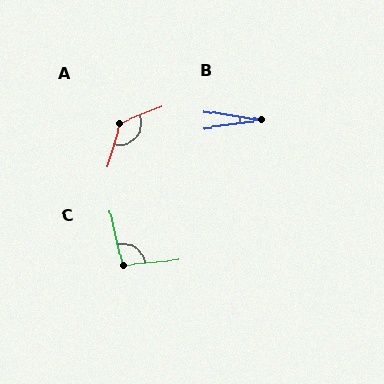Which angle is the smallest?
B, at approximately 17 degrees.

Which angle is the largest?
A, at approximately 128 degrees.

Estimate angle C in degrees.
Approximately 97 degrees.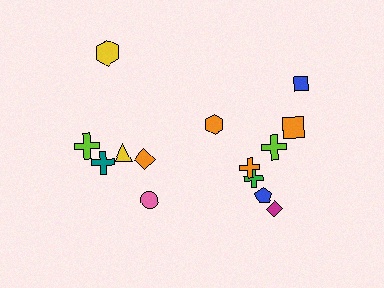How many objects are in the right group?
There are 8 objects.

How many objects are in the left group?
There are 6 objects.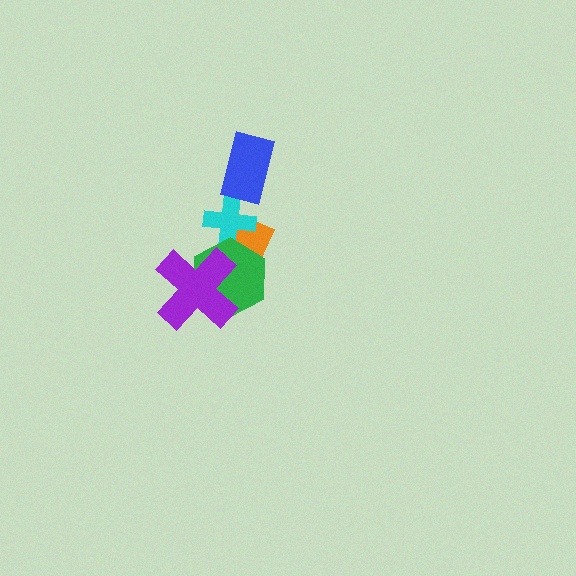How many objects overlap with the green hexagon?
3 objects overlap with the green hexagon.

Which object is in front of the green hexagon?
The purple cross is in front of the green hexagon.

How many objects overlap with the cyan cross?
2 objects overlap with the cyan cross.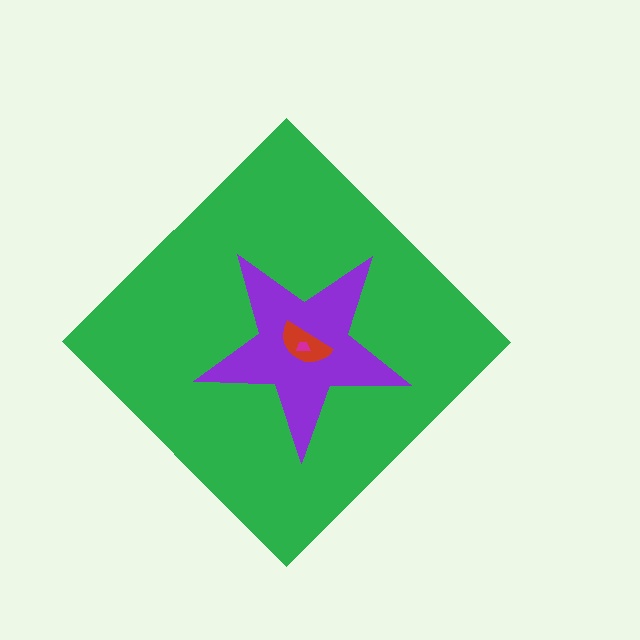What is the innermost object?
The magenta trapezoid.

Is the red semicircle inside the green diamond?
Yes.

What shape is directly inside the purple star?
The red semicircle.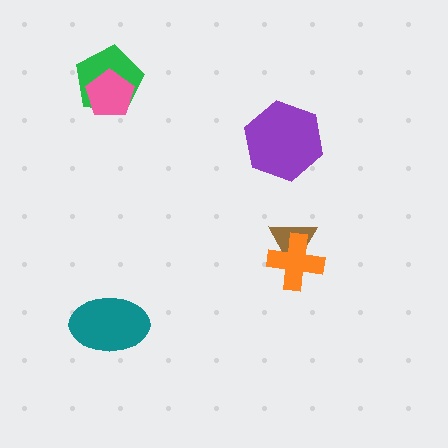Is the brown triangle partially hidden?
Yes, it is partially covered by another shape.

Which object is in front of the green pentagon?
The pink pentagon is in front of the green pentagon.